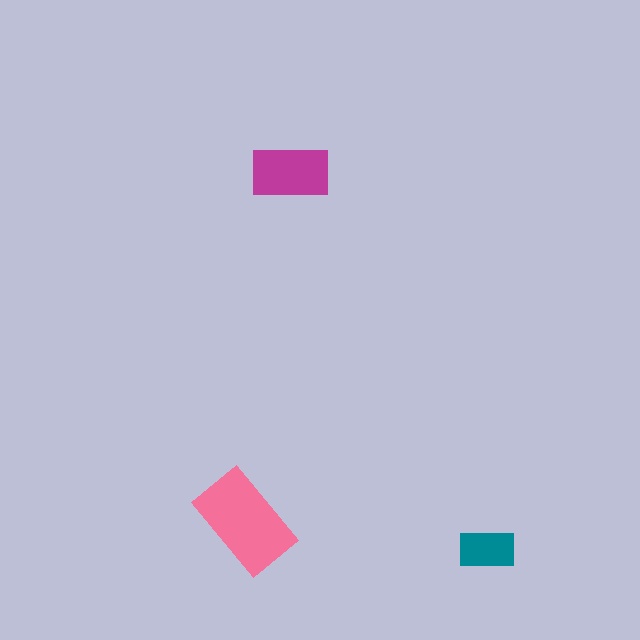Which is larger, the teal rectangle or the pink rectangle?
The pink one.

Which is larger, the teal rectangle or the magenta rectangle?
The magenta one.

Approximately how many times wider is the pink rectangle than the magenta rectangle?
About 1.5 times wider.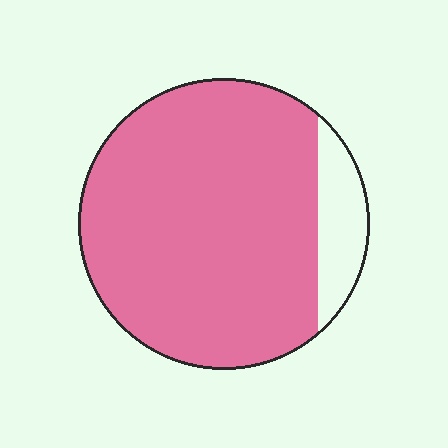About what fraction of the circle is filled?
About seven eighths (7/8).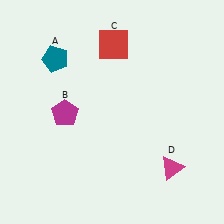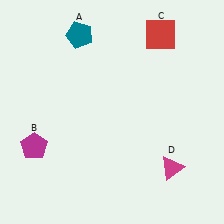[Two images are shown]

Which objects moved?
The objects that moved are: the teal pentagon (A), the magenta pentagon (B), the red square (C).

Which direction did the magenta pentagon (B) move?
The magenta pentagon (B) moved down.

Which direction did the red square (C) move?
The red square (C) moved right.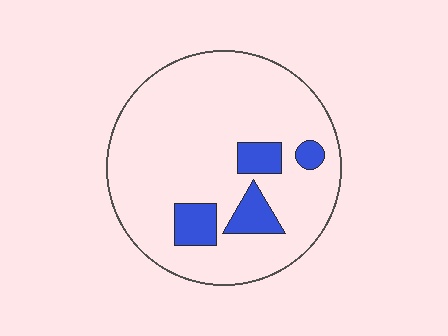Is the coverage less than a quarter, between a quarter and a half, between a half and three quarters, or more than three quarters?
Less than a quarter.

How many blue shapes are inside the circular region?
4.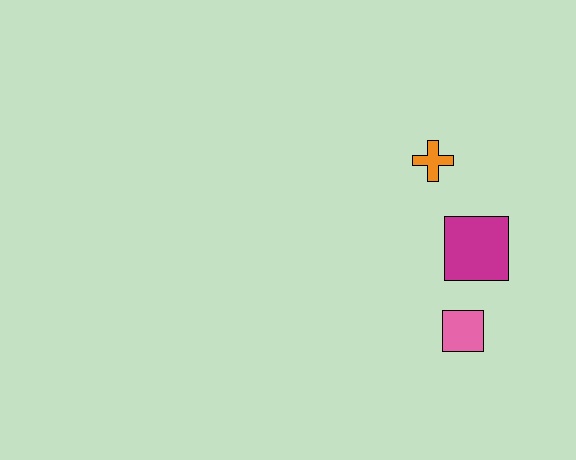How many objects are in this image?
There are 3 objects.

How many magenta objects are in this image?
There is 1 magenta object.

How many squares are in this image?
There are 2 squares.